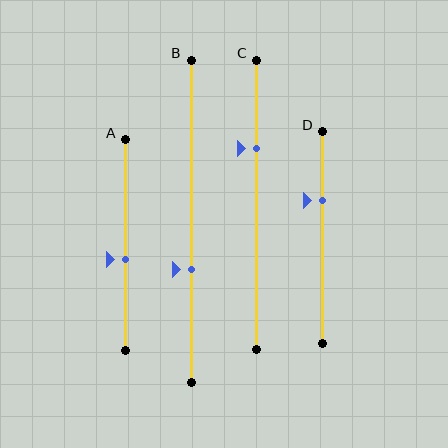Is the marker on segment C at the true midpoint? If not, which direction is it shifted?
No, the marker on segment C is shifted upward by about 20% of the segment length.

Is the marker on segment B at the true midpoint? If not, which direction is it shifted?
No, the marker on segment B is shifted downward by about 15% of the segment length.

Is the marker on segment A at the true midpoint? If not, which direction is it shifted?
No, the marker on segment A is shifted downward by about 7% of the segment length.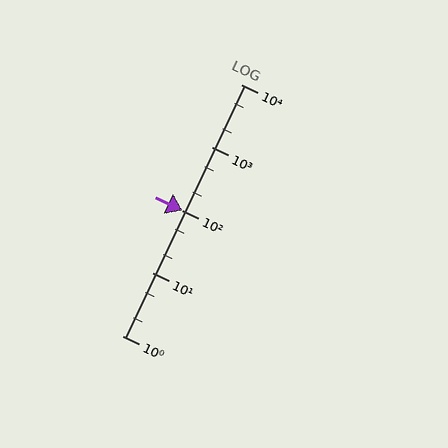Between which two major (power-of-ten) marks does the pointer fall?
The pointer is between 10 and 100.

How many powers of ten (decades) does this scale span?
The scale spans 4 decades, from 1 to 10000.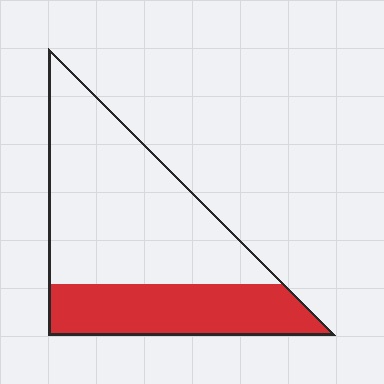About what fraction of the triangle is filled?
About one third (1/3).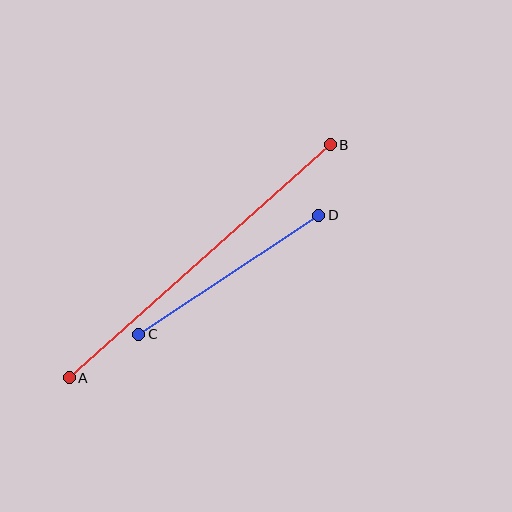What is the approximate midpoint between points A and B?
The midpoint is at approximately (200, 261) pixels.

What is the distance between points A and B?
The distance is approximately 350 pixels.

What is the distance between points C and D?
The distance is approximately 216 pixels.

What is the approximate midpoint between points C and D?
The midpoint is at approximately (229, 275) pixels.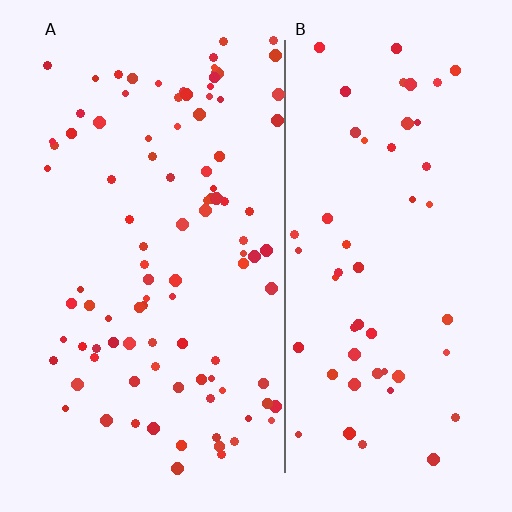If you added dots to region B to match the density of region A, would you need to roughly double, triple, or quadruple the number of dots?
Approximately double.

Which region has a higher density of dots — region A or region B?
A (the left).